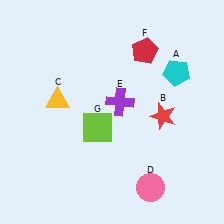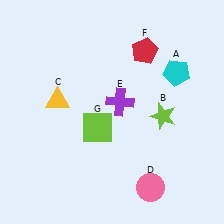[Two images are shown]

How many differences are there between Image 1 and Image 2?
There is 1 difference between the two images.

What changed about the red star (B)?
In Image 1, B is red. In Image 2, it changed to lime.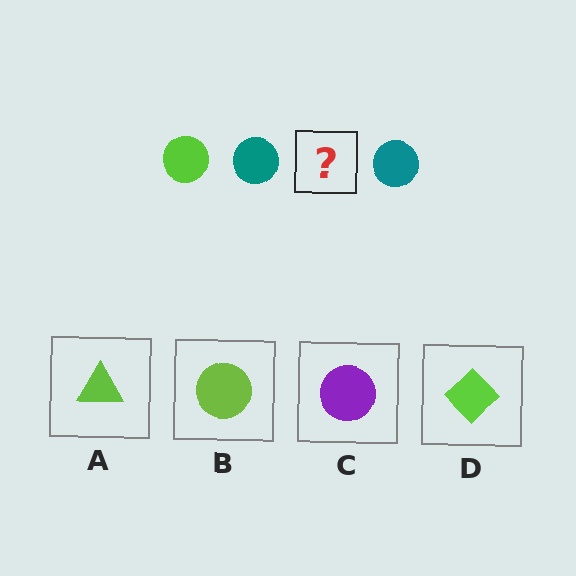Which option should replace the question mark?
Option B.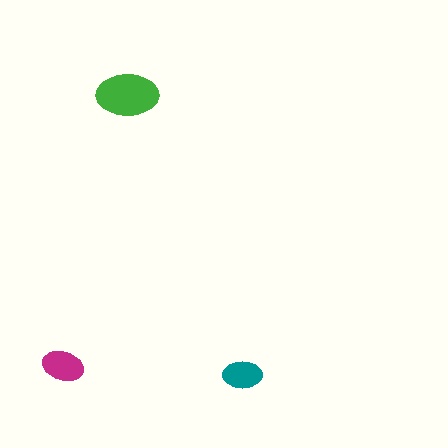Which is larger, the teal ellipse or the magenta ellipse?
The magenta one.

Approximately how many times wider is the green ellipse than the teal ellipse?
About 1.5 times wider.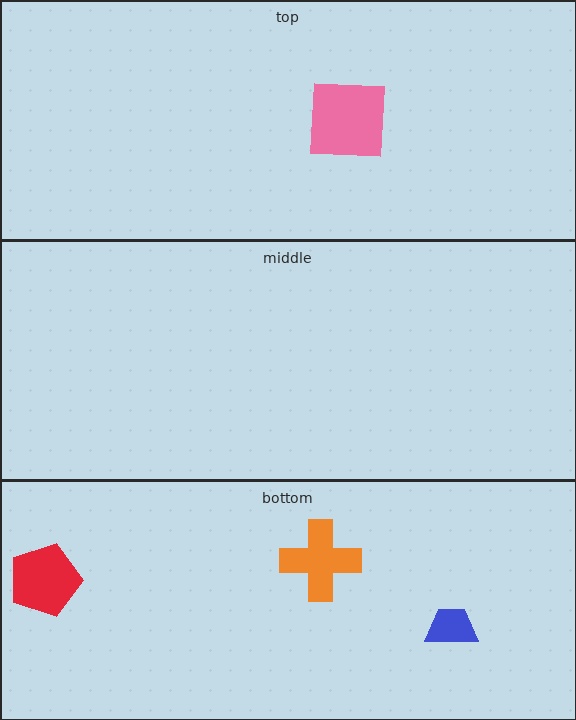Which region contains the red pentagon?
The bottom region.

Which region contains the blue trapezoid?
The bottom region.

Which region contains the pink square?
The top region.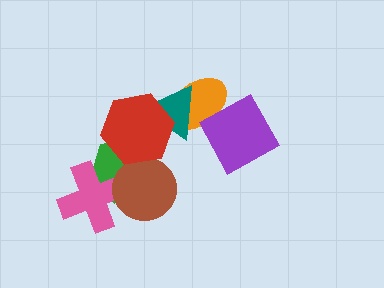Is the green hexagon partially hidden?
Yes, it is partially covered by another shape.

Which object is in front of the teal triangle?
The red hexagon is in front of the teal triangle.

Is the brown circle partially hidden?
Yes, it is partially covered by another shape.